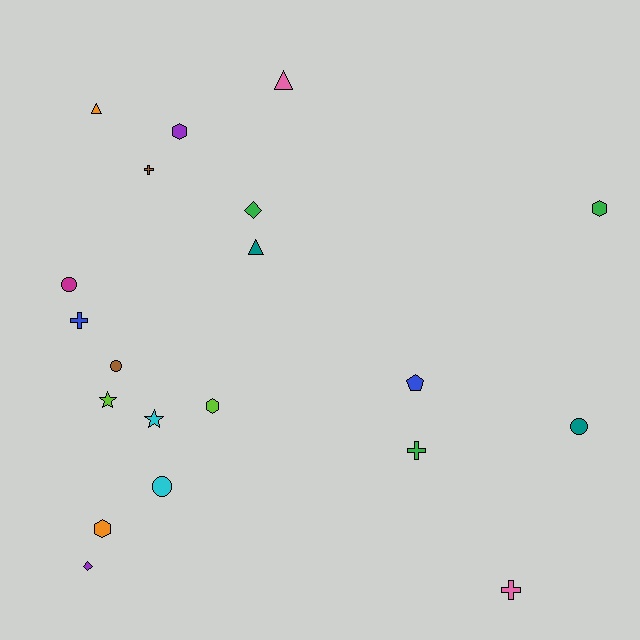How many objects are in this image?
There are 20 objects.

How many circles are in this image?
There are 4 circles.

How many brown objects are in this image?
There are 2 brown objects.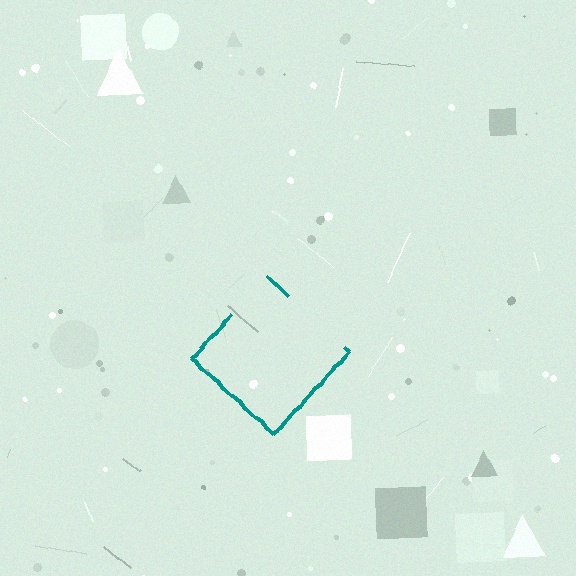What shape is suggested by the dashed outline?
The dashed outline suggests a diamond.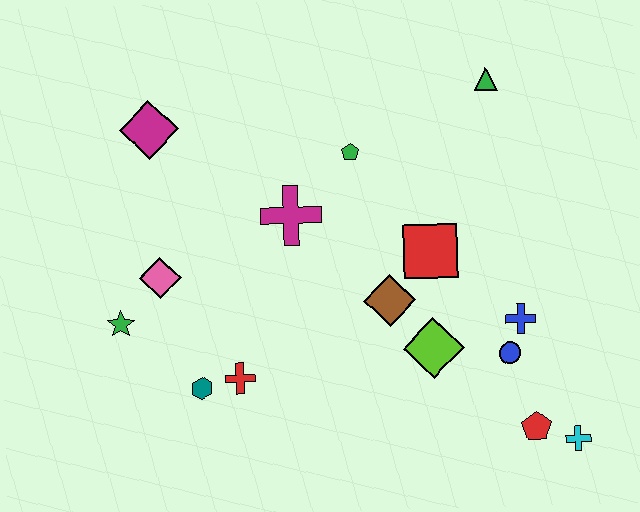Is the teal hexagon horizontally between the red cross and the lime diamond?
No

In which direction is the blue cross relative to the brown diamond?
The blue cross is to the right of the brown diamond.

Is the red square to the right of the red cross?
Yes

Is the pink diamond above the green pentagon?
No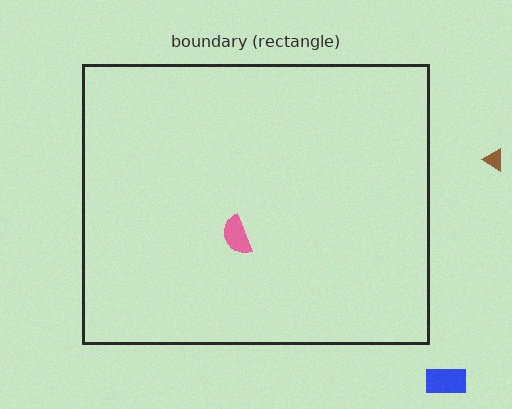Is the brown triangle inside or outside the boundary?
Outside.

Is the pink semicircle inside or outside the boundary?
Inside.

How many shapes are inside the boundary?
1 inside, 2 outside.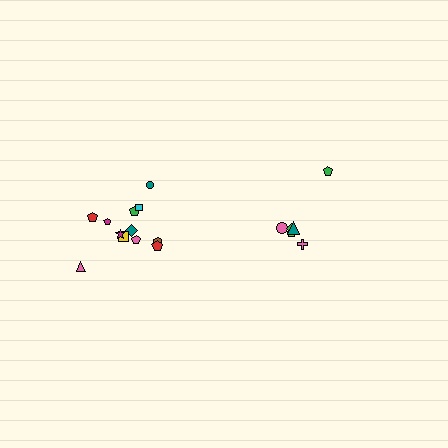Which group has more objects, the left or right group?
The left group.